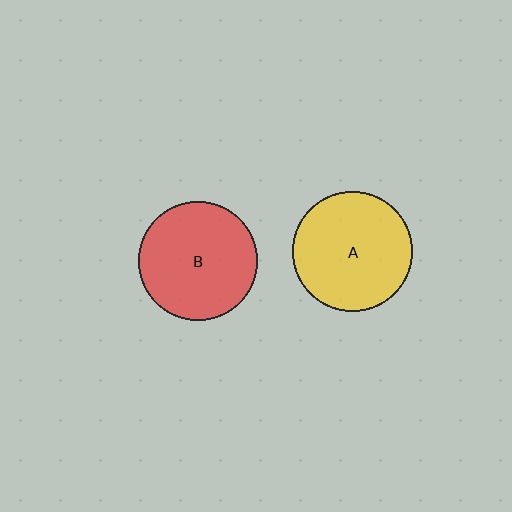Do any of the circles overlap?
No, none of the circles overlap.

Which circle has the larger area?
Circle A (yellow).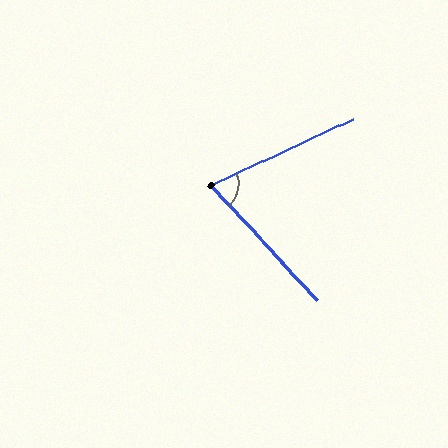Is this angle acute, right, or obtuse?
It is acute.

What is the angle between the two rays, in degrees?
Approximately 72 degrees.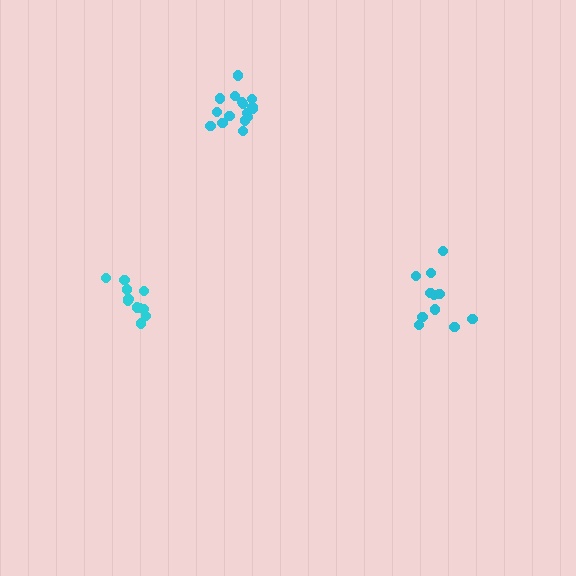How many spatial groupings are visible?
There are 3 spatial groupings.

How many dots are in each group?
Group 1: 11 dots, Group 2: 16 dots, Group 3: 11 dots (38 total).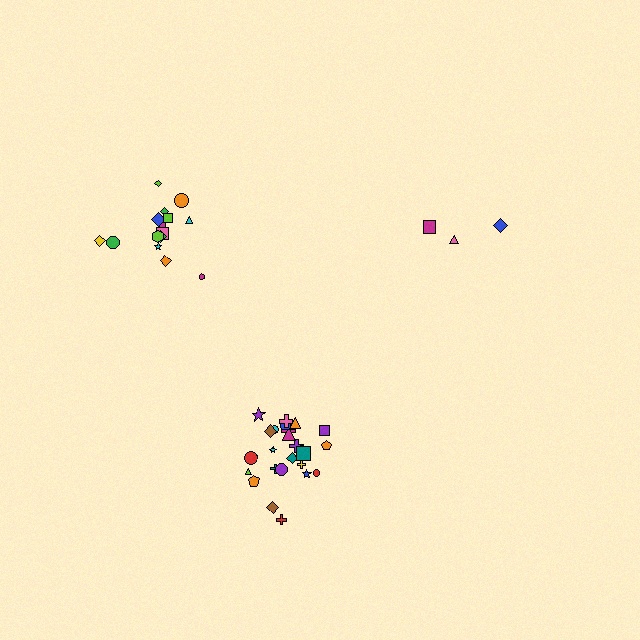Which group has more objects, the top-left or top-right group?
The top-left group.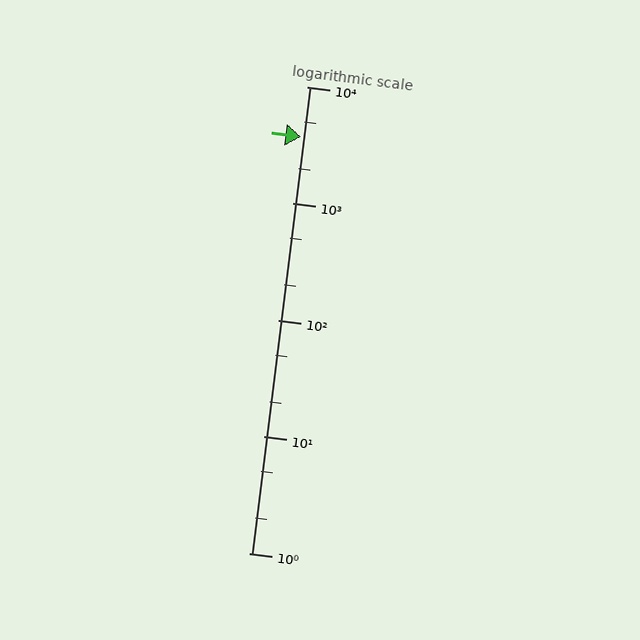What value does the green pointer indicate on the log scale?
The pointer indicates approximately 3700.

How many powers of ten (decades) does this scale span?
The scale spans 4 decades, from 1 to 10000.